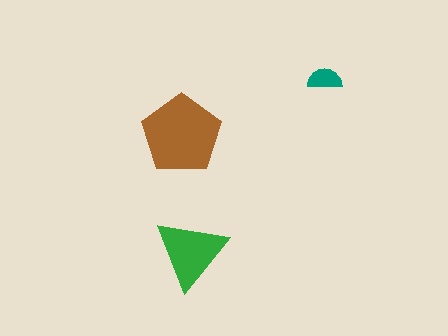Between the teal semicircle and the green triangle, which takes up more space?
The green triangle.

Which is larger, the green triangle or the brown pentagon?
The brown pentagon.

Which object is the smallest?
The teal semicircle.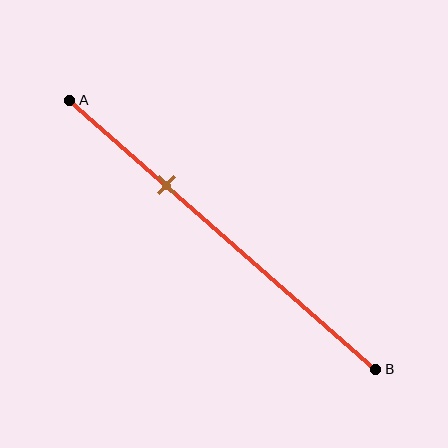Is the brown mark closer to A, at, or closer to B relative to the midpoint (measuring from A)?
The brown mark is closer to point A than the midpoint of segment AB.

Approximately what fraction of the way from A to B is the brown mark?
The brown mark is approximately 30% of the way from A to B.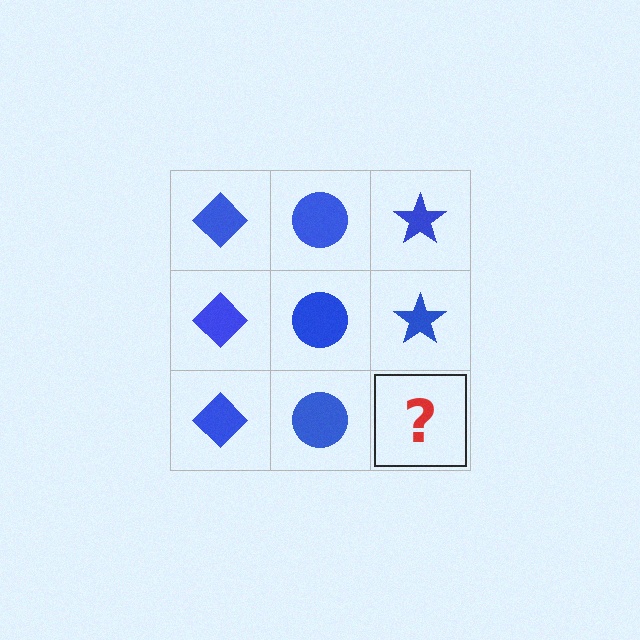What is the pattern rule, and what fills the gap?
The rule is that each column has a consistent shape. The gap should be filled with a blue star.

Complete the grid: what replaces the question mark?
The question mark should be replaced with a blue star.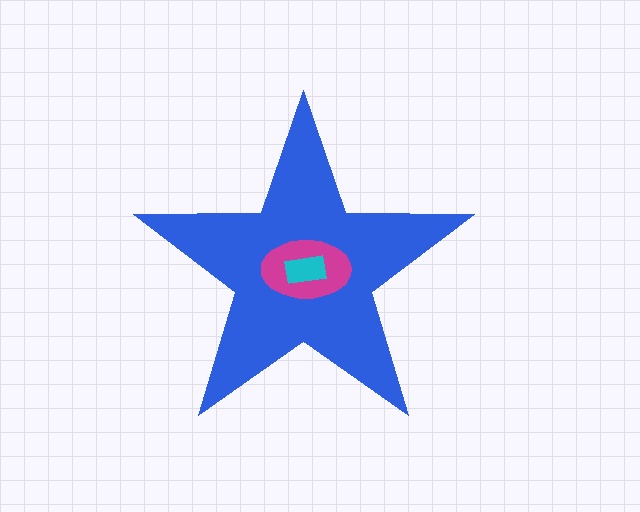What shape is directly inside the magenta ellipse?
The cyan rectangle.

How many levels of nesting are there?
3.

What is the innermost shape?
The cyan rectangle.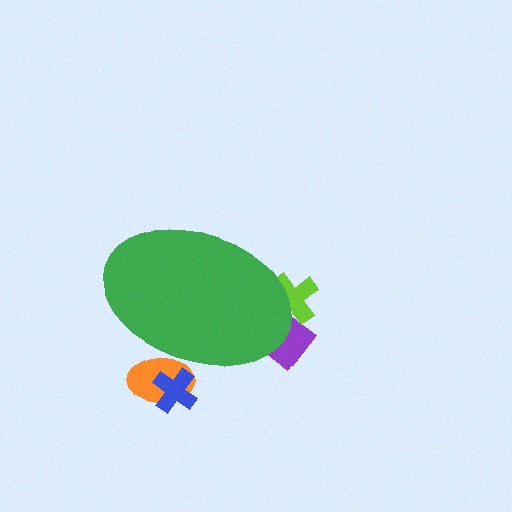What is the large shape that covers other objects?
A green ellipse.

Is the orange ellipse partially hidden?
Yes, the orange ellipse is partially hidden behind the green ellipse.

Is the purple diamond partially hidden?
Yes, the purple diamond is partially hidden behind the green ellipse.